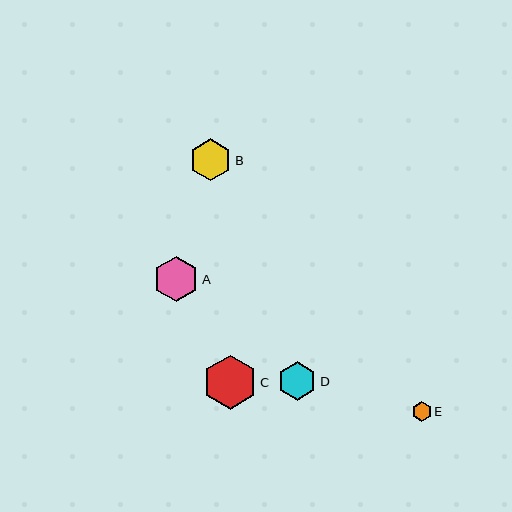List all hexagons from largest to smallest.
From largest to smallest: C, A, B, D, E.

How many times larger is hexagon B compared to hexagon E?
Hexagon B is approximately 2.1 times the size of hexagon E.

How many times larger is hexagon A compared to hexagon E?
Hexagon A is approximately 2.3 times the size of hexagon E.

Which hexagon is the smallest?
Hexagon E is the smallest with a size of approximately 19 pixels.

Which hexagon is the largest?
Hexagon C is the largest with a size of approximately 54 pixels.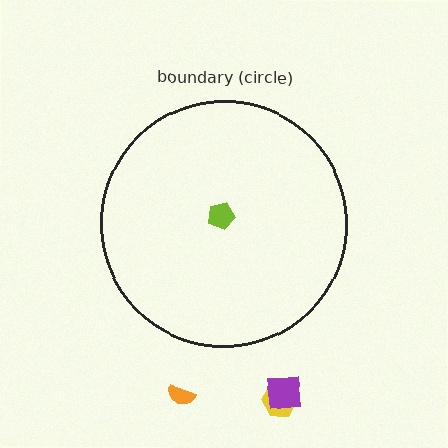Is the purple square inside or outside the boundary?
Outside.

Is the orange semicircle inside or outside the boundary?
Outside.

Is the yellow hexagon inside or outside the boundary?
Outside.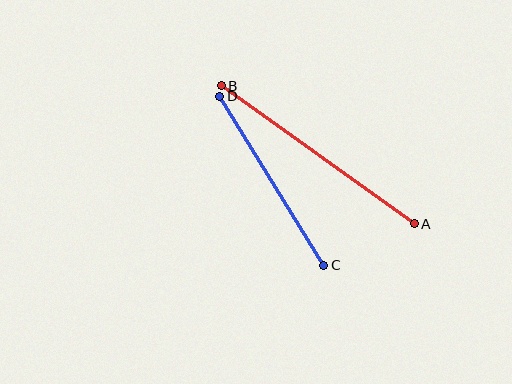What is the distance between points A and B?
The distance is approximately 237 pixels.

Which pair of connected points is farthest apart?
Points A and B are farthest apart.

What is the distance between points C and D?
The distance is approximately 198 pixels.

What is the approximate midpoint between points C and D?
The midpoint is at approximately (272, 181) pixels.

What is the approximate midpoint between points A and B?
The midpoint is at approximately (318, 155) pixels.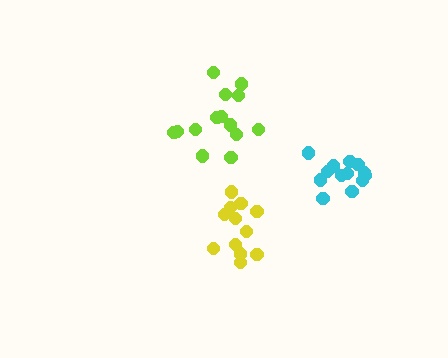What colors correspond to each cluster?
The clusters are colored: yellow, cyan, lime.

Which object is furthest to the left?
The lime cluster is leftmost.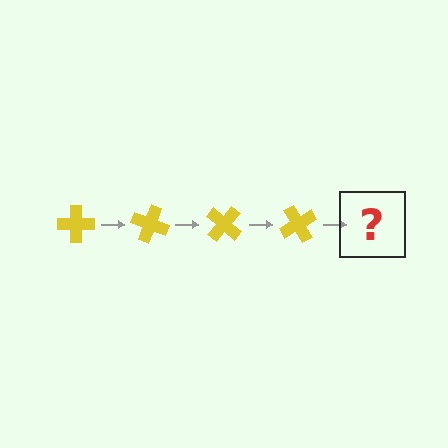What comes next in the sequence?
The next element should be a yellow cross rotated 80 degrees.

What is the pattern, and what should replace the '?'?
The pattern is that the cross rotates 20 degrees each step. The '?' should be a yellow cross rotated 80 degrees.